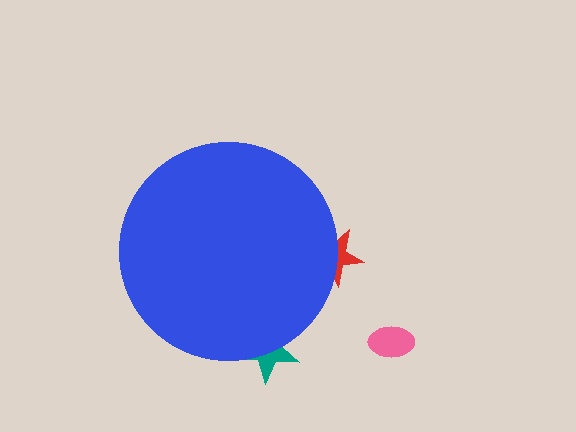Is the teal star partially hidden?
Yes, the teal star is partially hidden behind the blue circle.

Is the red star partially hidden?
Yes, the red star is partially hidden behind the blue circle.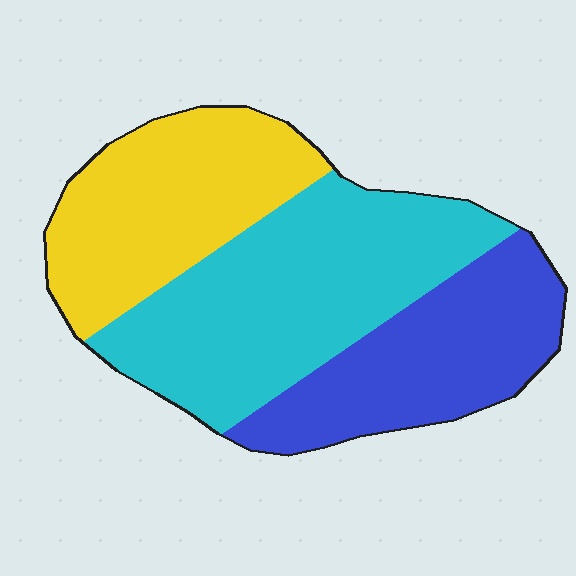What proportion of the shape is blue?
Blue takes up about one quarter (1/4) of the shape.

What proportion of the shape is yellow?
Yellow covers 30% of the shape.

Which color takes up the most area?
Cyan, at roughly 40%.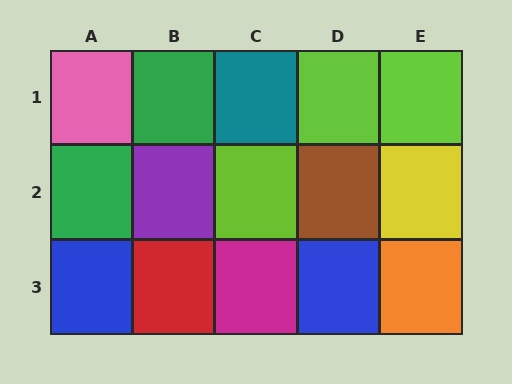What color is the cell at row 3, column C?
Magenta.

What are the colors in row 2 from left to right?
Green, purple, lime, brown, yellow.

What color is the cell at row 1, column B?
Green.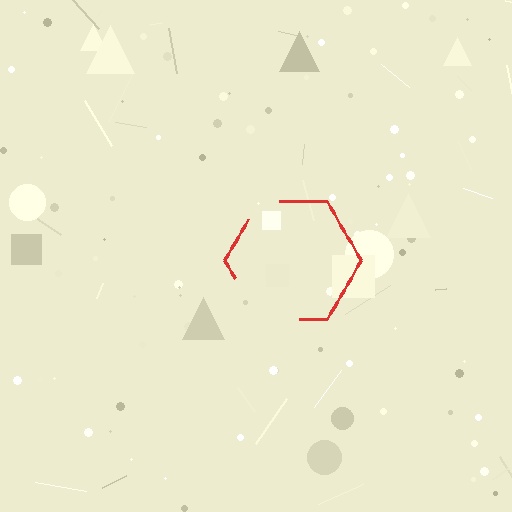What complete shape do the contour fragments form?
The contour fragments form a hexagon.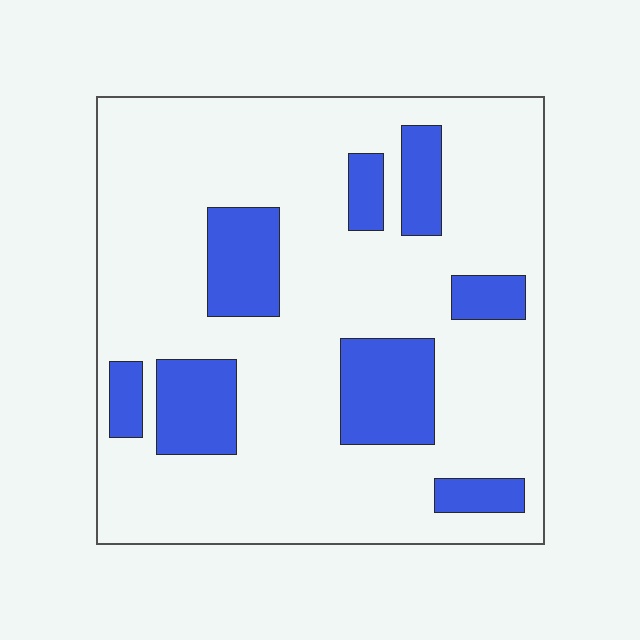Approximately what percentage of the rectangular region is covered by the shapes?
Approximately 20%.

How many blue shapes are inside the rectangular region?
8.